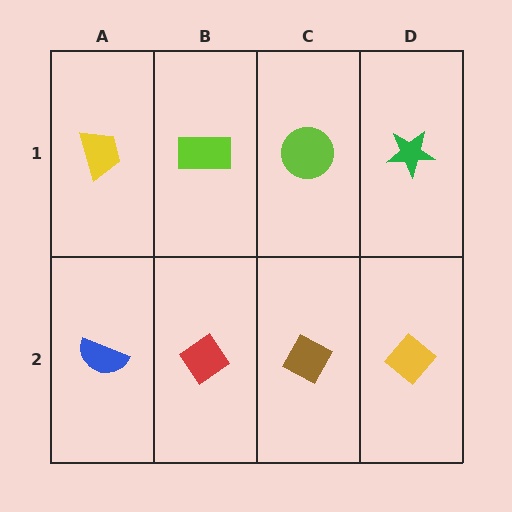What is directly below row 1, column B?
A red diamond.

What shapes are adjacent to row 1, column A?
A blue semicircle (row 2, column A), a lime rectangle (row 1, column B).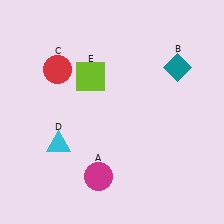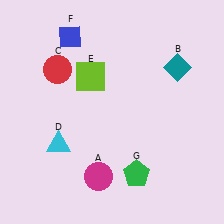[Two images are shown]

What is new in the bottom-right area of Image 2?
A green pentagon (G) was added in the bottom-right area of Image 2.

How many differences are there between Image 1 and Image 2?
There are 2 differences between the two images.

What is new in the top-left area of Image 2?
A blue diamond (F) was added in the top-left area of Image 2.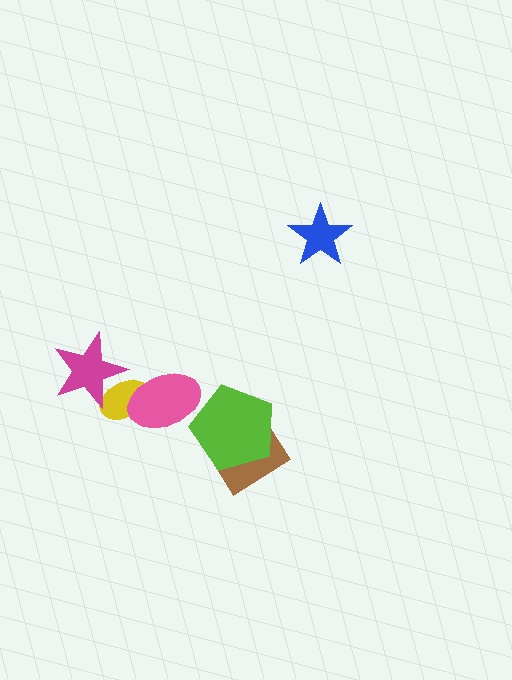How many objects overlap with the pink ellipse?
2 objects overlap with the pink ellipse.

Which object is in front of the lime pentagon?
The pink ellipse is in front of the lime pentagon.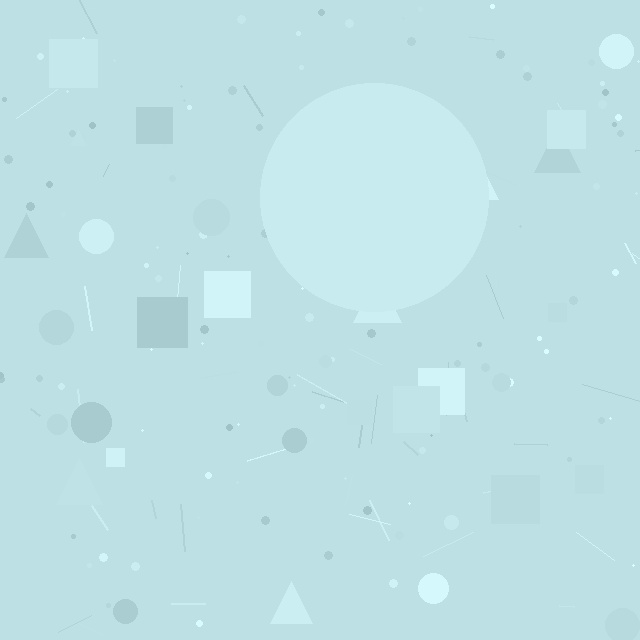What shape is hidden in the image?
A circle is hidden in the image.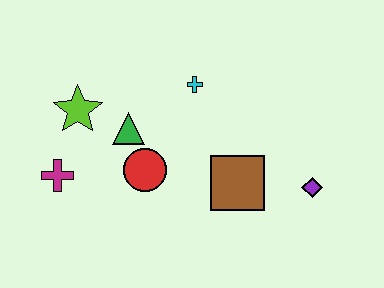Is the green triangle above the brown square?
Yes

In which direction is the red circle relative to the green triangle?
The red circle is below the green triangle.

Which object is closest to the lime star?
The green triangle is closest to the lime star.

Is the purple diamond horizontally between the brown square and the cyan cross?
No